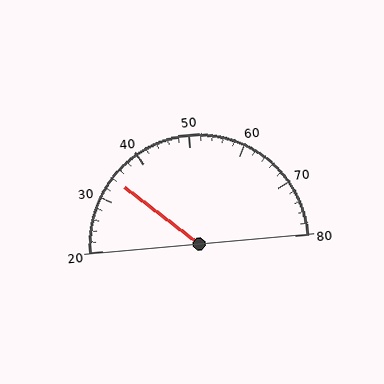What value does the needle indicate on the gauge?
The needle indicates approximately 34.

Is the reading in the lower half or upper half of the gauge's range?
The reading is in the lower half of the range (20 to 80).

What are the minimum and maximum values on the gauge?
The gauge ranges from 20 to 80.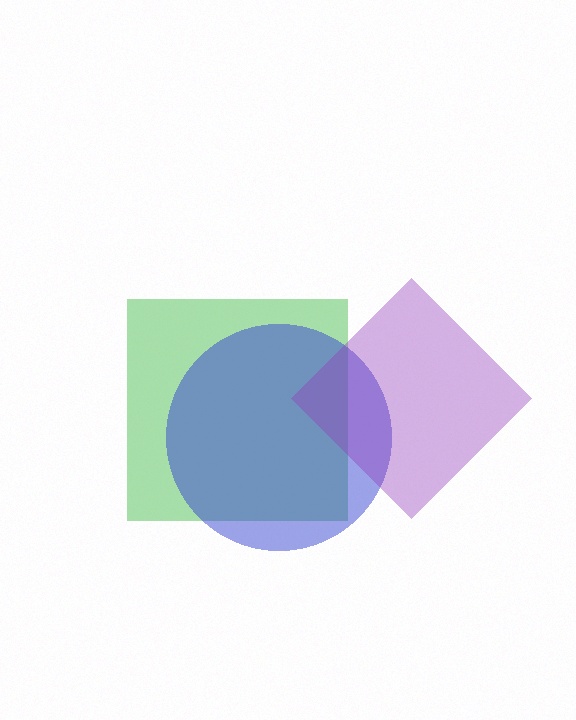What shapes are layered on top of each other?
The layered shapes are: a green square, a blue circle, a purple diamond.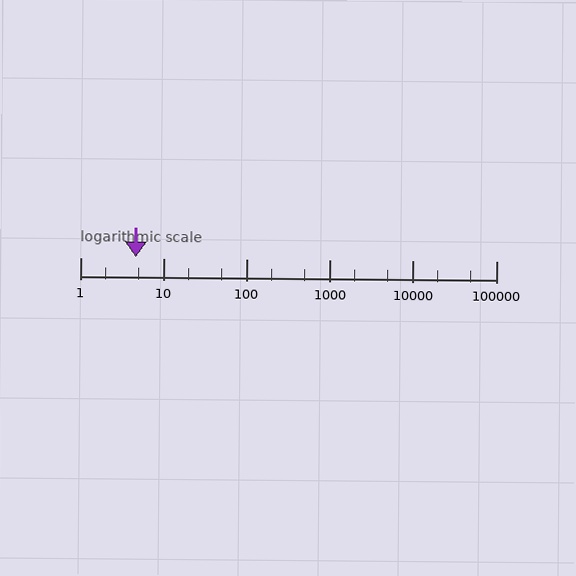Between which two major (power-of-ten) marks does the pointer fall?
The pointer is between 1 and 10.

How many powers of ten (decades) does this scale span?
The scale spans 5 decades, from 1 to 100000.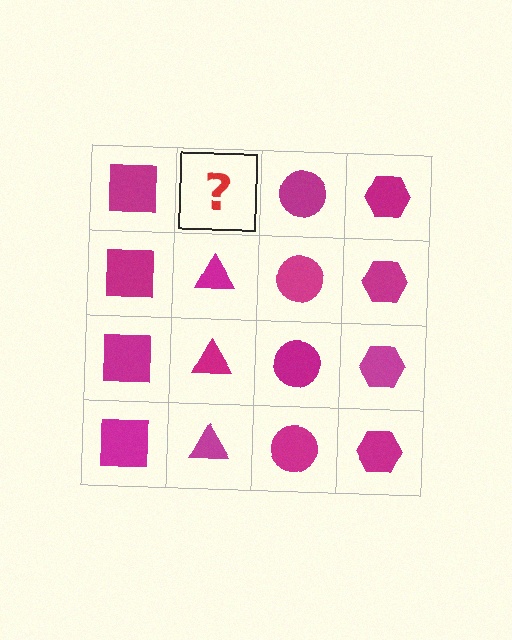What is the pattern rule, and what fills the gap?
The rule is that each column has a consistent shape. The gap should be filled with a magenta triangle.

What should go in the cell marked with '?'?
The missing cell should contain a magenta triangle.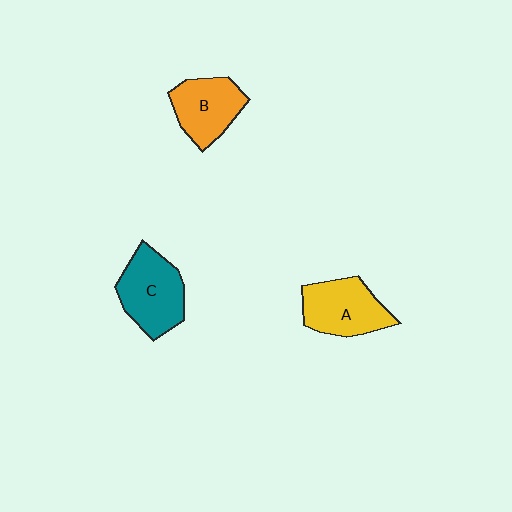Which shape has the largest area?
Shape C (teal).